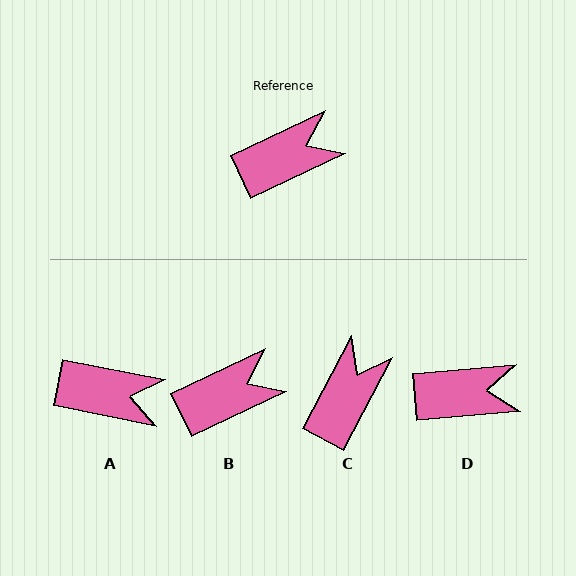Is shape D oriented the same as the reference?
No, it is off by about 21 degrees.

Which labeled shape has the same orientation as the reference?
B.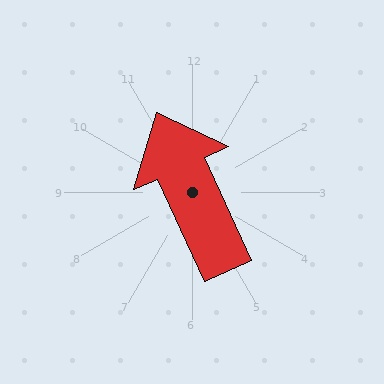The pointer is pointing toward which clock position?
Roughly 11 o'clock.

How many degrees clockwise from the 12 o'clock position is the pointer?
Approximately 336 degrees.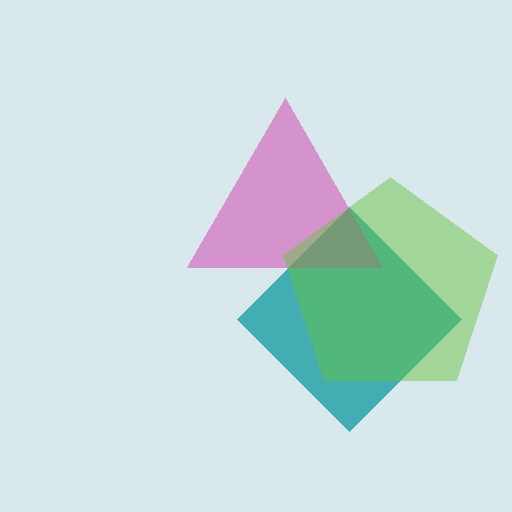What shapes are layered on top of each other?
The layered shapes are: a teal diamond, a magenta triangle, a lime pentagon.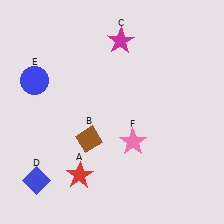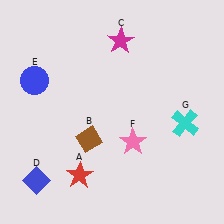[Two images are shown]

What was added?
A cyan cross (G) was added in Image 2.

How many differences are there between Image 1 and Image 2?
There is 1 difference between the two images.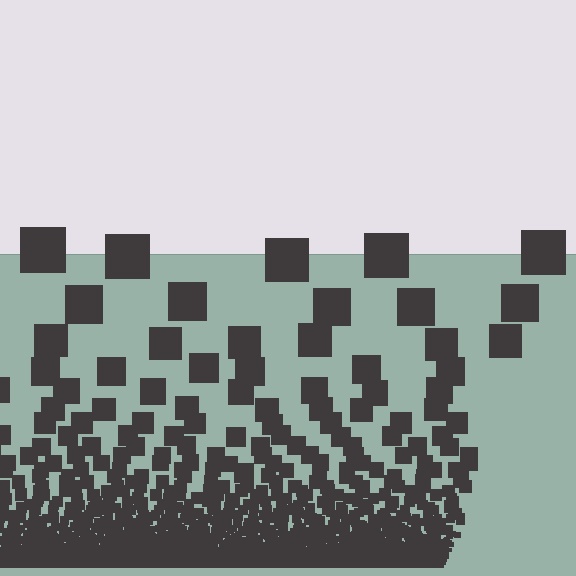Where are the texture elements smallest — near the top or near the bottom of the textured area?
Near the bottom.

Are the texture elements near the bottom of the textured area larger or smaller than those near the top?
Smaller. The gradient is inverted — elements near the bottom are smaller and denser.